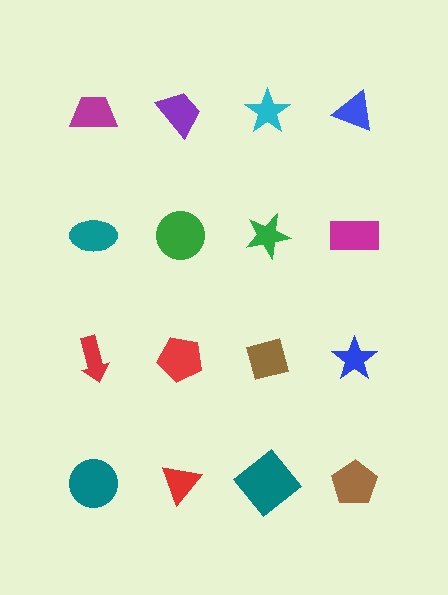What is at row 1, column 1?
A magenta trapezoid.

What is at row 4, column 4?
A brown pentagon.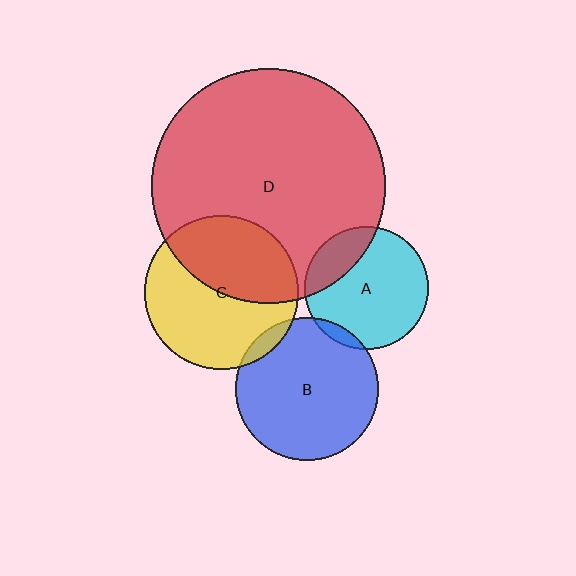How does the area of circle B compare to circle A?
Approximately 1.4 times.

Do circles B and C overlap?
Yes.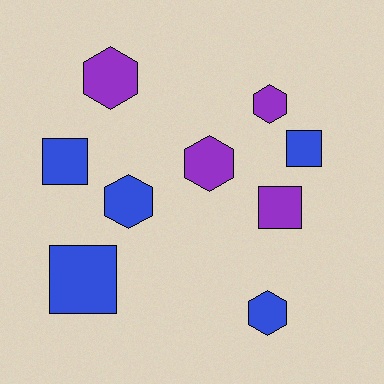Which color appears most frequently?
Blue, with 5 objects.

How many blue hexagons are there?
There are 2 blue hexagons.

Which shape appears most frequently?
Hexagon, with 5 objects.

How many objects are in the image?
There are 9 objects.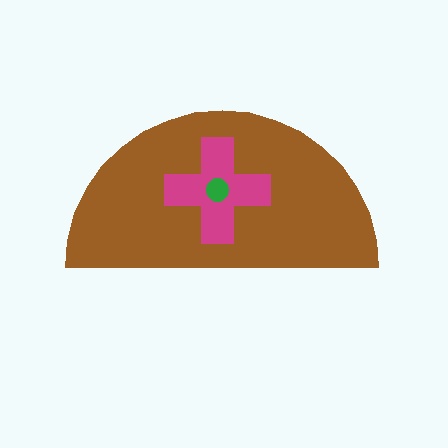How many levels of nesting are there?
3.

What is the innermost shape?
The green circle.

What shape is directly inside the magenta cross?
The green circle.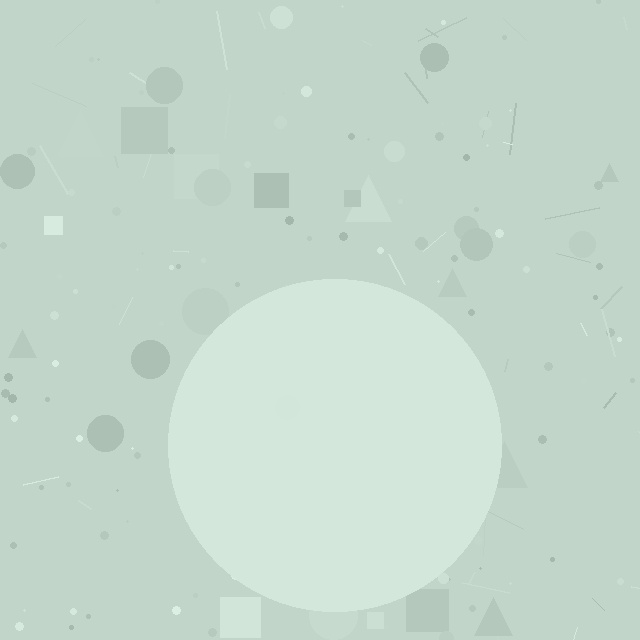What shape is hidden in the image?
A circle is hidden in the image.